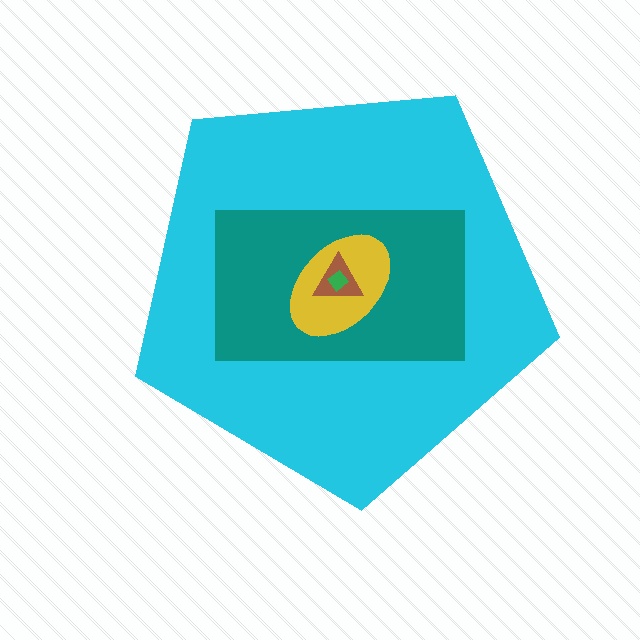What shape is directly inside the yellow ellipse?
The brown triangle.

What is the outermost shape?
The cyan pentagon.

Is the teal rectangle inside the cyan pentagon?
Yes.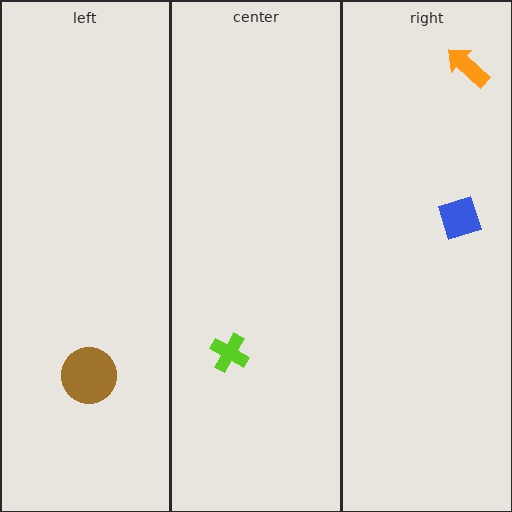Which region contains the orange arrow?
The right region.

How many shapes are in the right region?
2.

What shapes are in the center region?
The lime cross.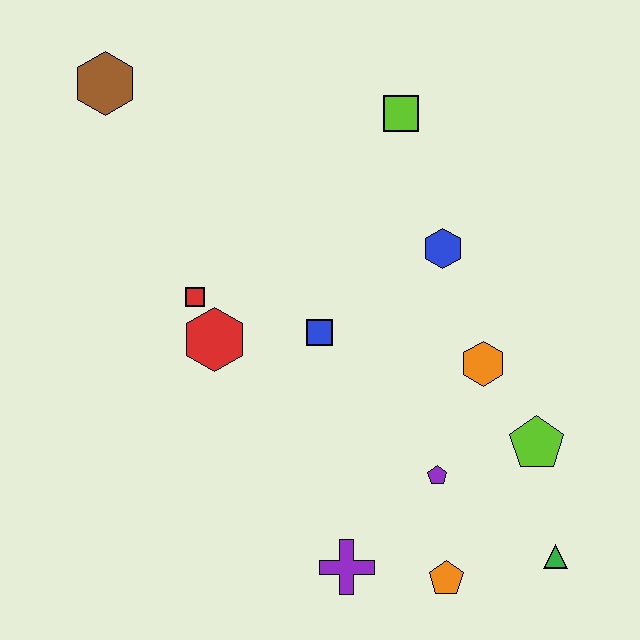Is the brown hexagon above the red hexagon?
Yes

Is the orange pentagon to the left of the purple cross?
No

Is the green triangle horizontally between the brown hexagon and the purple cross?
No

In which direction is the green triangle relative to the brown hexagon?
The green triangle is below the brown hexagon.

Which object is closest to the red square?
The red hexagon is closest to the red square.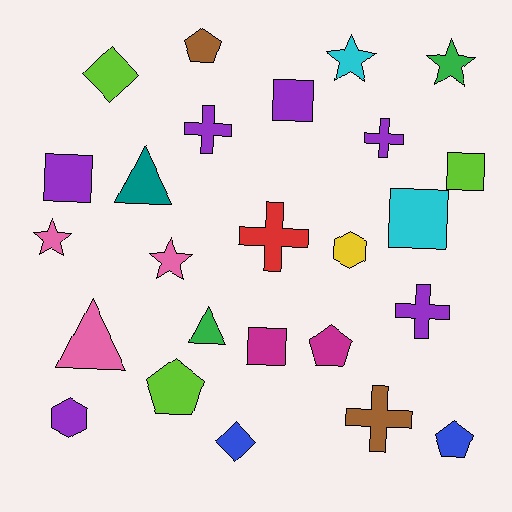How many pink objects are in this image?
There are 3 pink objects.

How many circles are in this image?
There are no circles.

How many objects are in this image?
There are 25 objects.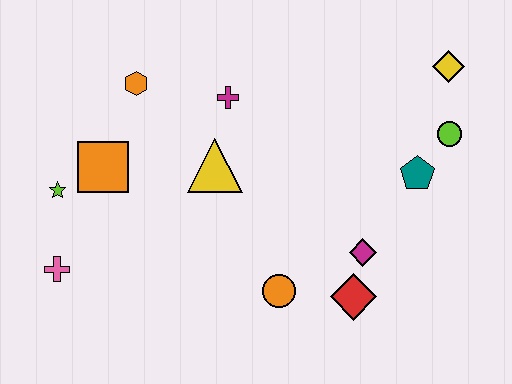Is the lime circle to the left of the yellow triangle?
No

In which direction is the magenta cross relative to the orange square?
The magenta cross is to the right of the orange square.